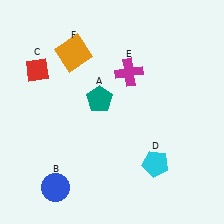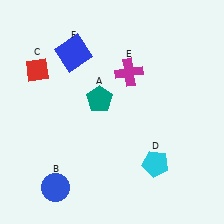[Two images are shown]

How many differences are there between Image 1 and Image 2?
There is 1 difference between the two images.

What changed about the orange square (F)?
In Image 1, F is orange. In Image 2, it changed to blue.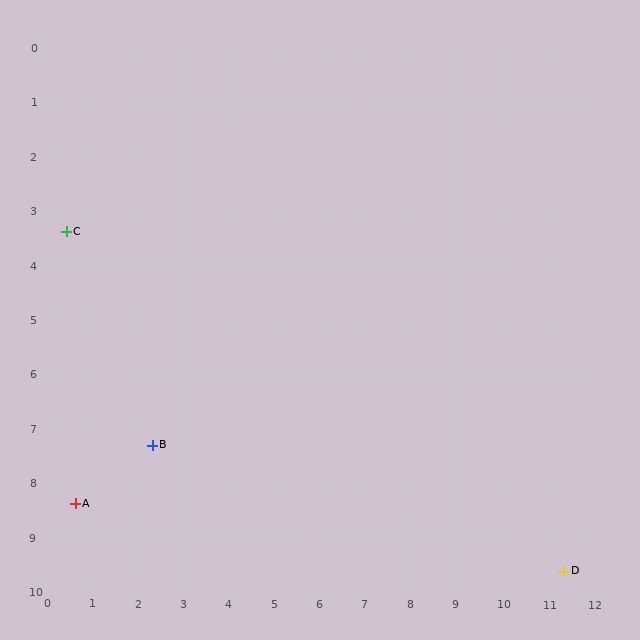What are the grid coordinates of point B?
Point B is at approximately (2.3, 7.3).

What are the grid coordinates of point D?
Point D is at approximately (11.4, 9.6).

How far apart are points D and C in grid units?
Points D and C are about 12.6 grid units apart.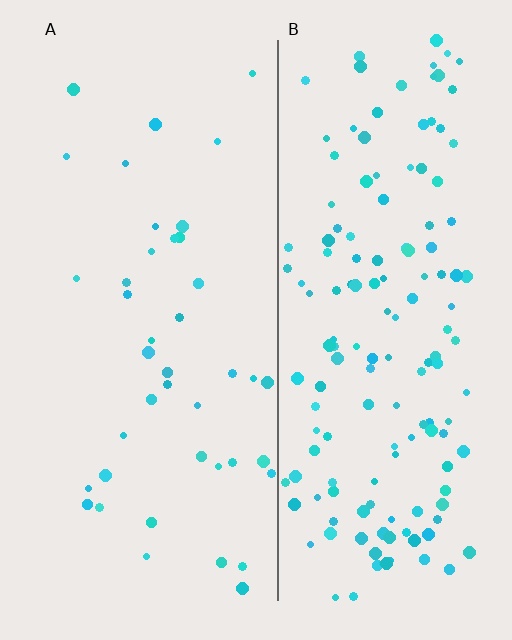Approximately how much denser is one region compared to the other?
Approximately 3.7× — region B over region A.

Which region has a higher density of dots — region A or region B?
B (the right).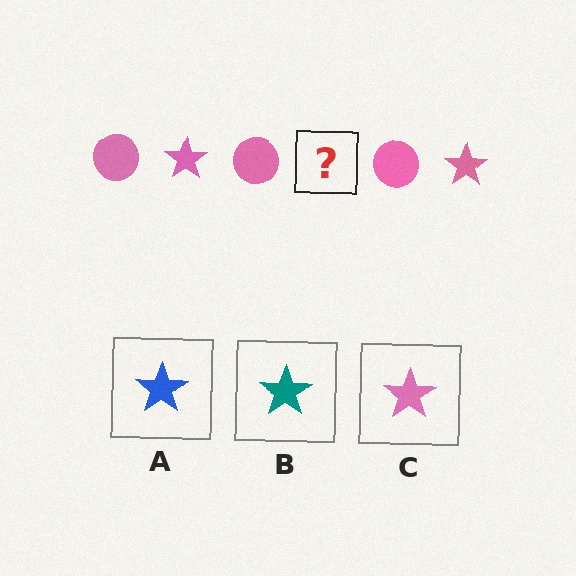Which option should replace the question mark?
Option C.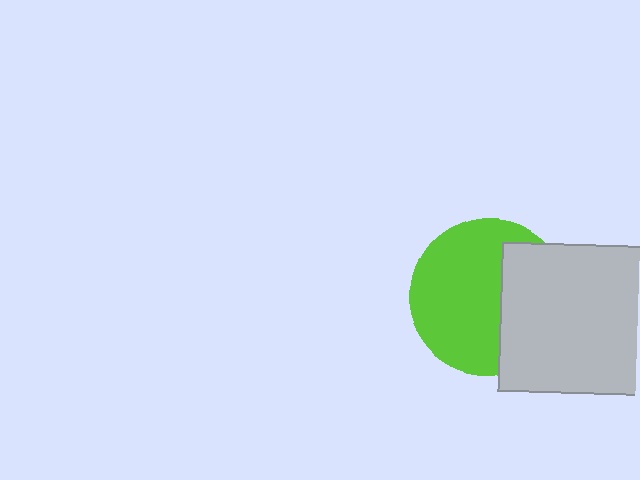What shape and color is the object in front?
The object in front is a light gray square.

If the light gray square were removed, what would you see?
You would see the complete lime circle.